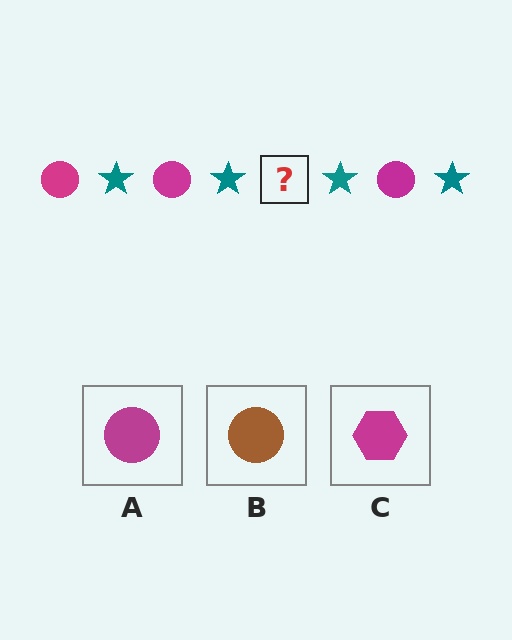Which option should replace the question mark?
Option A.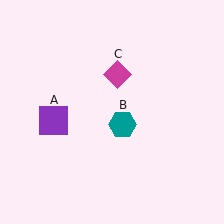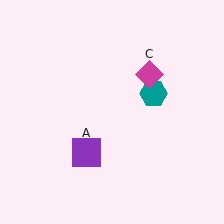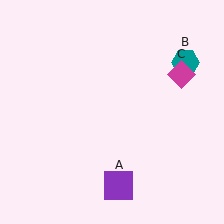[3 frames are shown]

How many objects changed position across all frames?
3 objects changed position: purple square (object A), teal hexagon (object B), magenta diamond (object C).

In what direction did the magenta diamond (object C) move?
The magenta diamond (object C) moved right.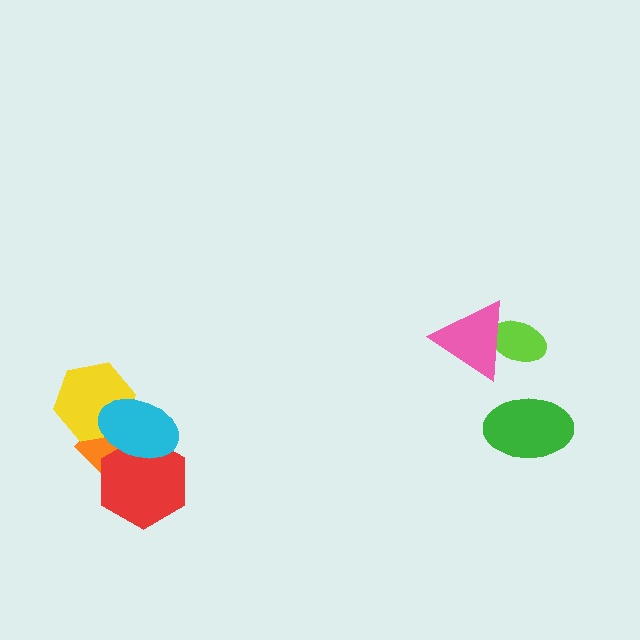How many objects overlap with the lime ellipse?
1 object overlaps with the lime ellipse.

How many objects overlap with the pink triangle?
1 object overlaps with the pink triangle.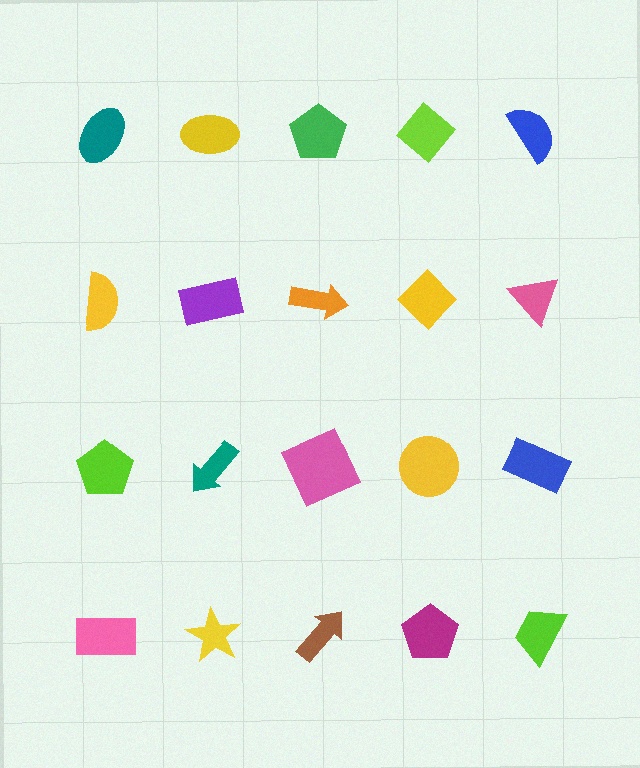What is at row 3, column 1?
A lime pentagon.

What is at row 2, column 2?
A purple rectangle.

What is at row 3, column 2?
A teal arrow.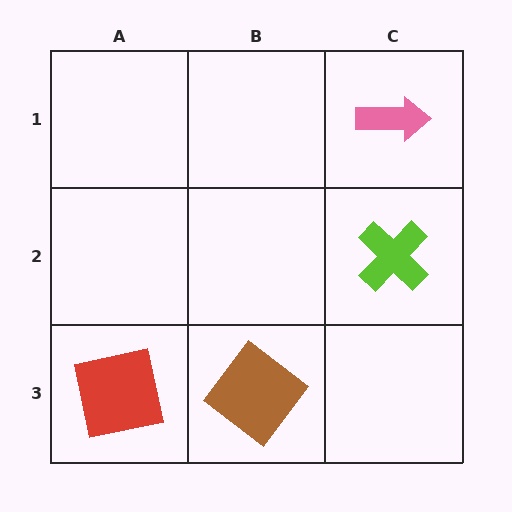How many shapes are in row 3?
2 shapes.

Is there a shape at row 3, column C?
No, that cell is empty.